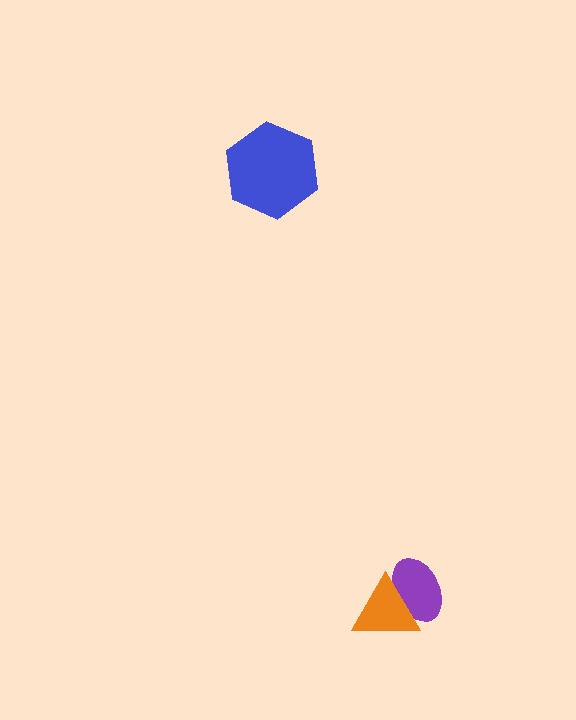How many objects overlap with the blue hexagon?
0 objects overlap with the blue hexagon.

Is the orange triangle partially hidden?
No, no other shape covers it.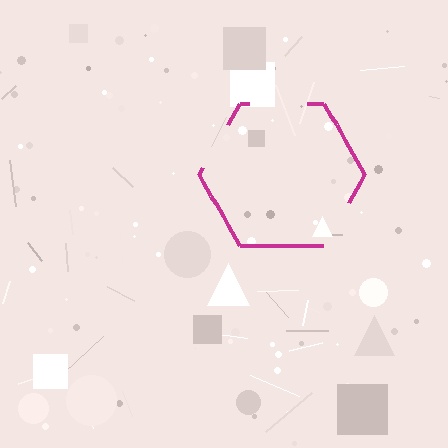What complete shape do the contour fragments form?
The contour fragments form a hexagon.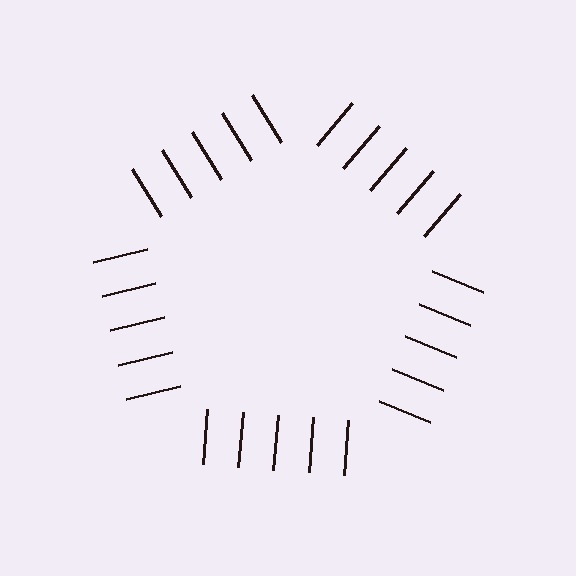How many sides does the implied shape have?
5 sides — the line-ends trace a pentagon.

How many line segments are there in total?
25 — 5 along each of the 5 edges.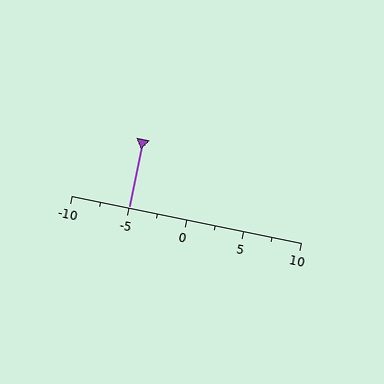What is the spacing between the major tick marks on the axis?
The major ticks are spaced 5 apart.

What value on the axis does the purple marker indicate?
The marker indicates approximately -5.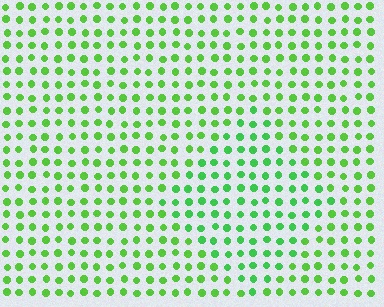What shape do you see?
I see a diamond.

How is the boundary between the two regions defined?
The boundary is defined purely by a slight shift in hue (about 19 degrees). Spacing, size, and orientation are identical on both sides.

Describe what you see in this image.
The image is filled with small lime elements in a uniform arrangement. A diamond-shaped region is visible where the elements are tinted to a slightly different hue, forming a subtle color boundary.